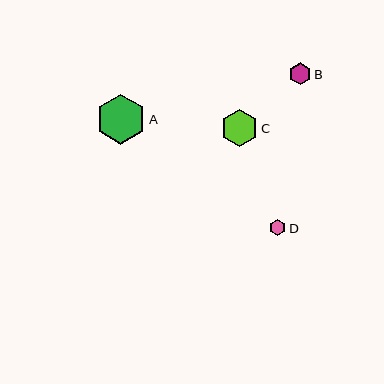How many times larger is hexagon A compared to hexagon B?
Hexagon A is approximately 2.2 times the size of hexagon B.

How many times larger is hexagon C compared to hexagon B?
Hexagon C is approximately 1.7 times the size of hexagon B.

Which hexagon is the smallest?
Hexagon D is the smallest with a size of approximately 16 pixels.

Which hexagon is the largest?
Hexagon A is the largest with a size of approximately 50 pixels.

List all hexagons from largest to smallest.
From largest to smallest: A, C, B, D.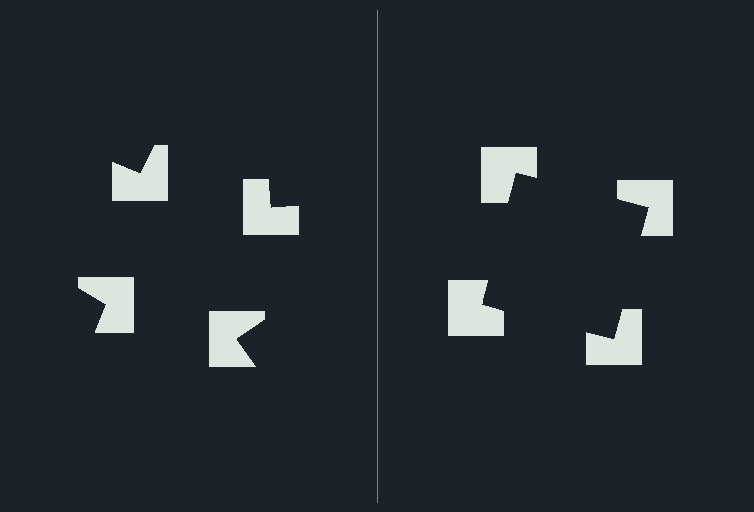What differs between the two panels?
The notched squares are positioned identically on both sides; only the wedge orientations differ. On the right they align to a square; on the left they are misaligned.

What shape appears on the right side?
An illusory square.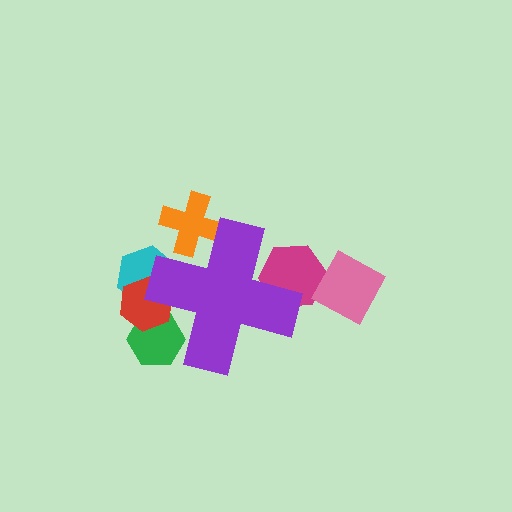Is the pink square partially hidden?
No, the pink square is fully visible.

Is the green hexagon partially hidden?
Yes, the green hexagon is partially hidden behind the purple cross.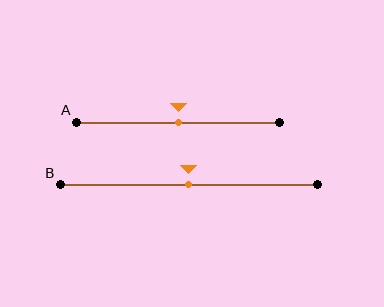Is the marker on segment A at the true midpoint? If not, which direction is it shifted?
Yes, the marker on segment A is at the true midpoint.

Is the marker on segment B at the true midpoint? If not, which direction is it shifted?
Yes, the marker on segment B is at the true midpoint.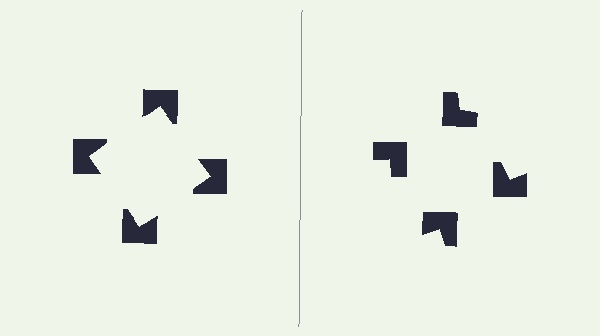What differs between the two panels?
The notched squares are positioned identically on both sides; only the wedge orientations differ. On the left they align to a square; on the right they are misaligned.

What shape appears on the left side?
An illusory square.